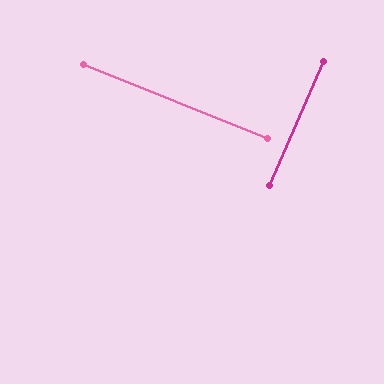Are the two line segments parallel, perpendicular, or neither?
Perpendicular — they meet at approximately 88°.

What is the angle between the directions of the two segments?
Approximately 88 degrees.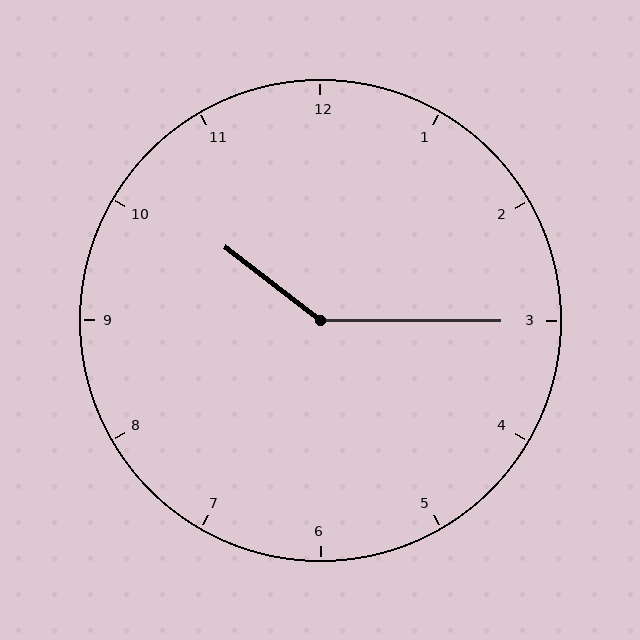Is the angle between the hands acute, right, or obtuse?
It is obtuse.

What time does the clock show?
10:15.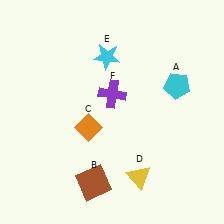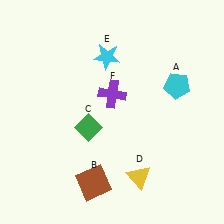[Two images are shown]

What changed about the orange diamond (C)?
In Image 1, C is orange. In Image 2, it changed to green.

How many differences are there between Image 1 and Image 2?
There is 1 difference between the two images.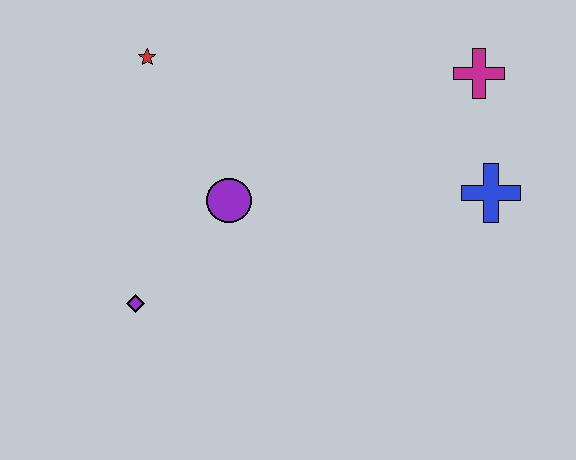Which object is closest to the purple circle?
The purple diamond is closest to the purple circle.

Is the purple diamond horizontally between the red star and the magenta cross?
No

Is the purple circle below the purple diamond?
No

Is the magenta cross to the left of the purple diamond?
No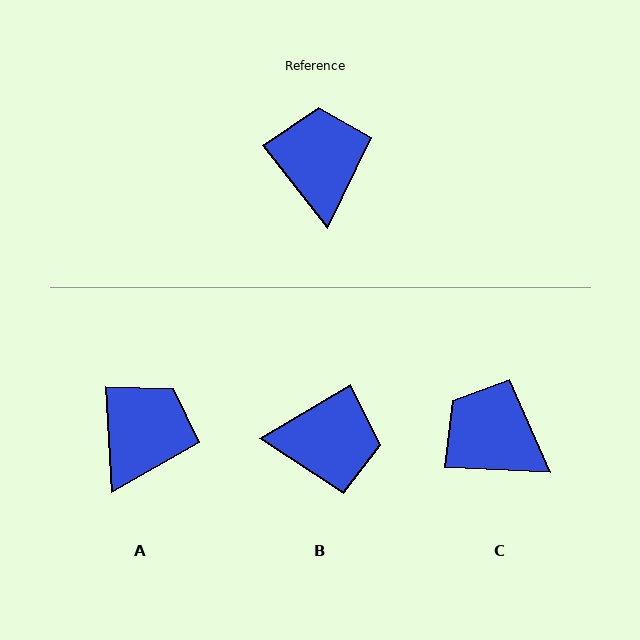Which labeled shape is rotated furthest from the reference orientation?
B, about 98 degrees away.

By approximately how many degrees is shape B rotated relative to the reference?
Approximately 98 degrees clockwise.